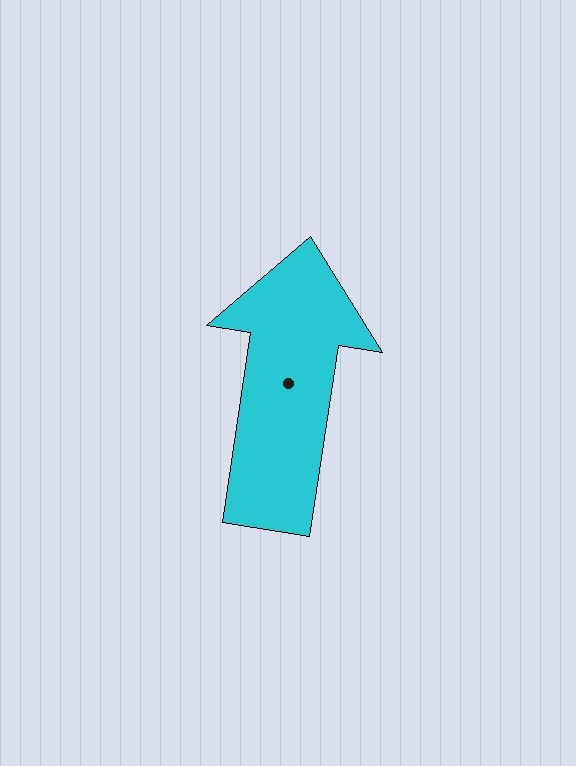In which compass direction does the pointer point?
North.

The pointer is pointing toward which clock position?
Roughly 12 o'clock.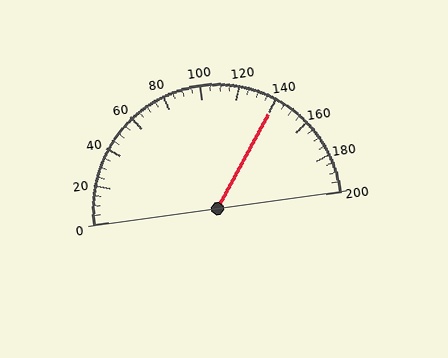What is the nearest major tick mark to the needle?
The nearest major tick mark is 140.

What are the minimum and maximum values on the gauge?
The gauge ranges from 0 to 200.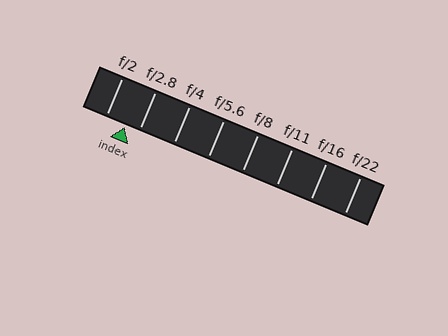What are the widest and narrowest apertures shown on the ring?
The widest aperture shown is f/2 and the narrowest is f/22.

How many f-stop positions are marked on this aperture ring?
There are 8 f-stop positions marked.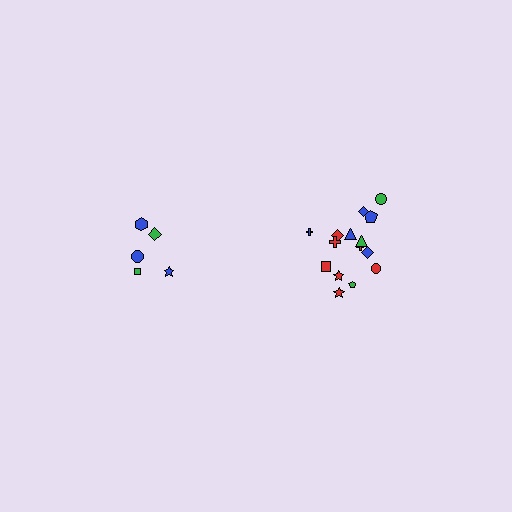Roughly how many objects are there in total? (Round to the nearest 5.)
Roughly 20 objects in total.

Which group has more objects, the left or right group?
The right group.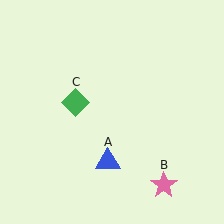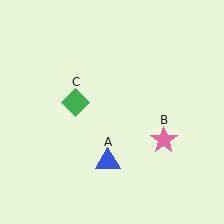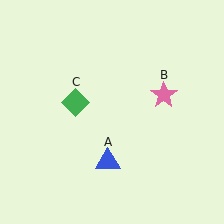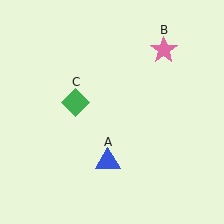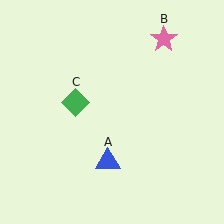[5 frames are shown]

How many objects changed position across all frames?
1 object changed position: pink star (object B).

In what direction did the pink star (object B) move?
The pink star (object B) moved up.